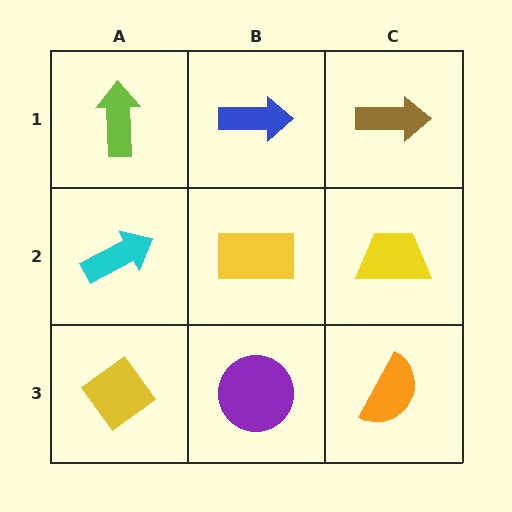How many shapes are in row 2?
3 shapes.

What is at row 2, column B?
A yellow rectangle.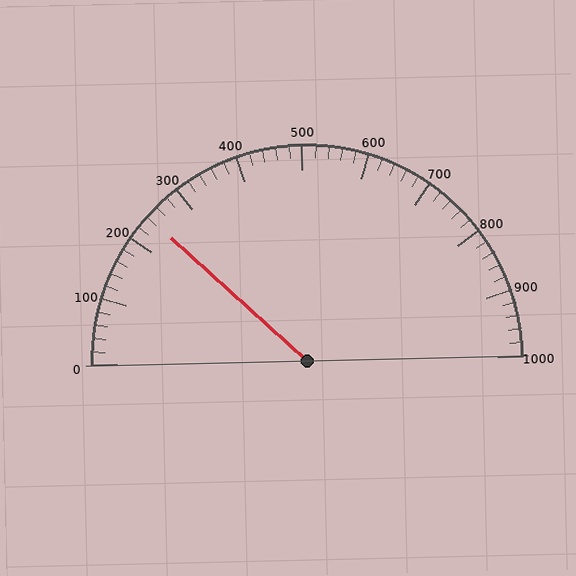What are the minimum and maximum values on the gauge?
The gauge ranges from 0 to 1000.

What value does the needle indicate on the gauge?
The needle indicates approximately 240.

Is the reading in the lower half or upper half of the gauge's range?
The reading is in the lower half of the range (0 to 1000).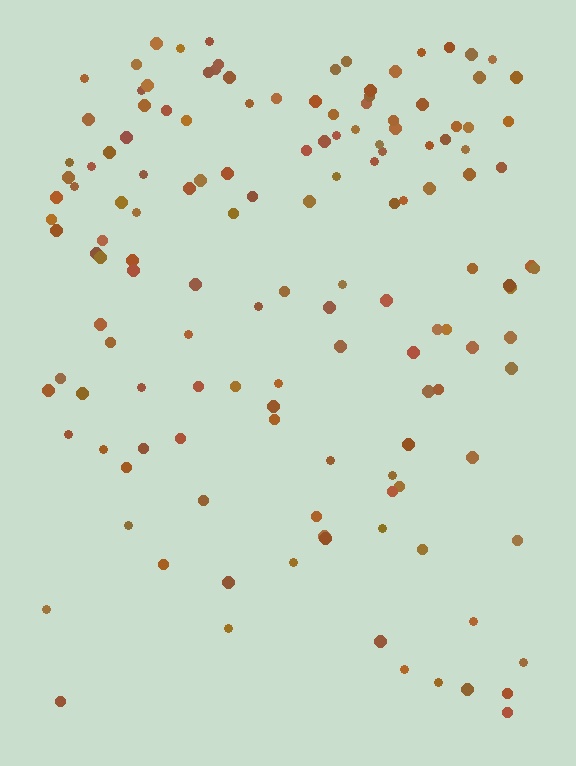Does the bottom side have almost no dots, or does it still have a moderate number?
Still a moderate number, just noticeably fewer than the top.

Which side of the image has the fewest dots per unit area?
The bottom.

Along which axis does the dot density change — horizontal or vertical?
Vertical.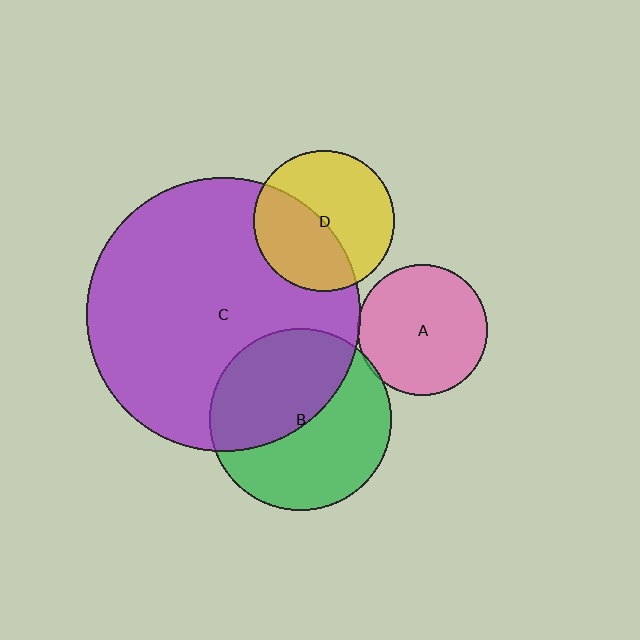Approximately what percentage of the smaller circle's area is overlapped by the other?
Approximately 5%.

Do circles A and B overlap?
Yes.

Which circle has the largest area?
Circle C (purple).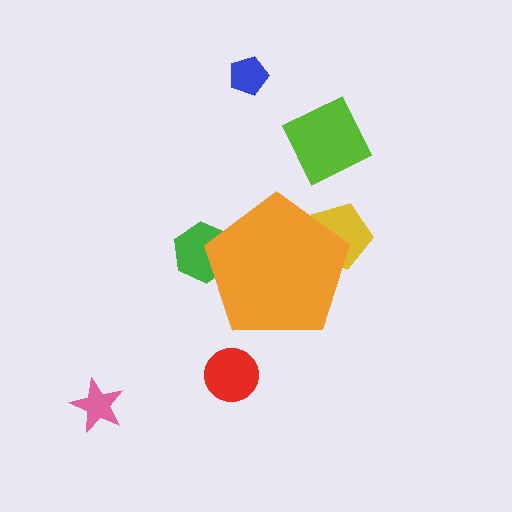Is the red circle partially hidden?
No, the red circle is fully visible.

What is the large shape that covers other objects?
An orange pentagon.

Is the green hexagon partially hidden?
Yes, the green hexagon is partially hidden behind the orange pentagon.